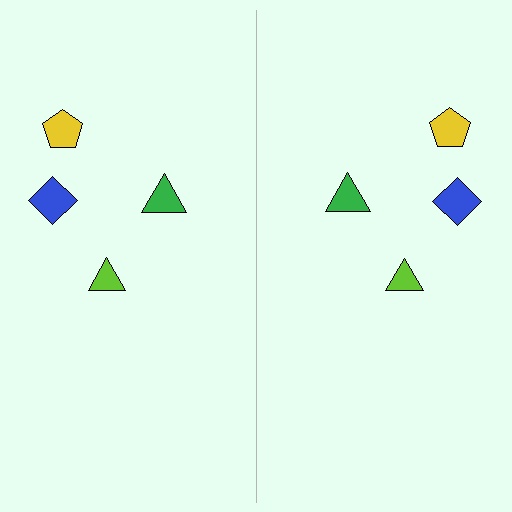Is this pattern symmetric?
Yes, this pattern has bilateral (reflection) symmetry.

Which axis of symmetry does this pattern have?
The pattern has a vertical axis of symmetry running through the center of the image.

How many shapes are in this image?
There are 8 shapes in this image.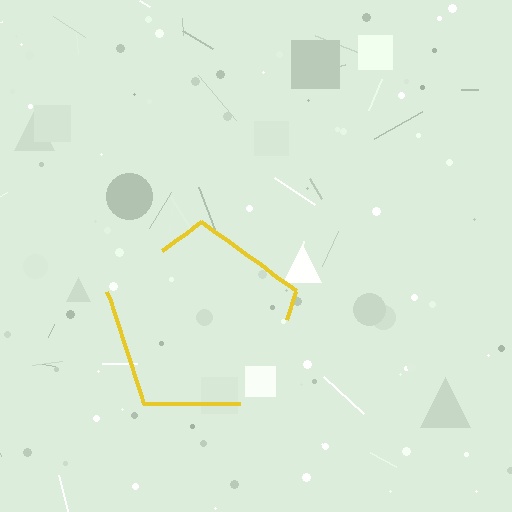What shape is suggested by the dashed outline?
The dashed outline suggests a pentagon.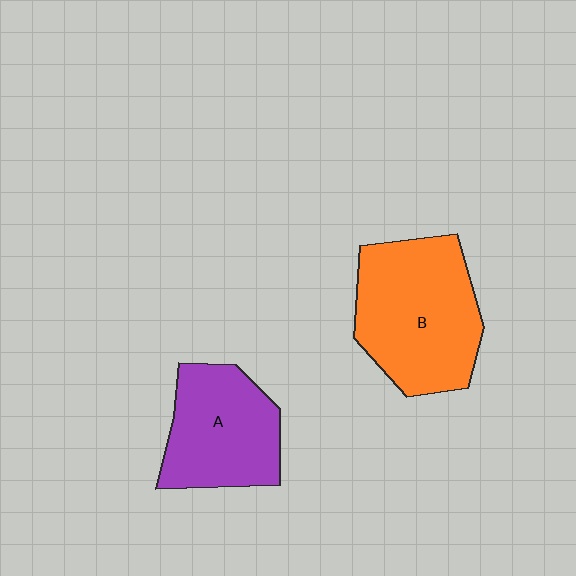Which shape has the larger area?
Shape B (orange).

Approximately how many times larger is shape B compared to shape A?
Approximately 1.3 times.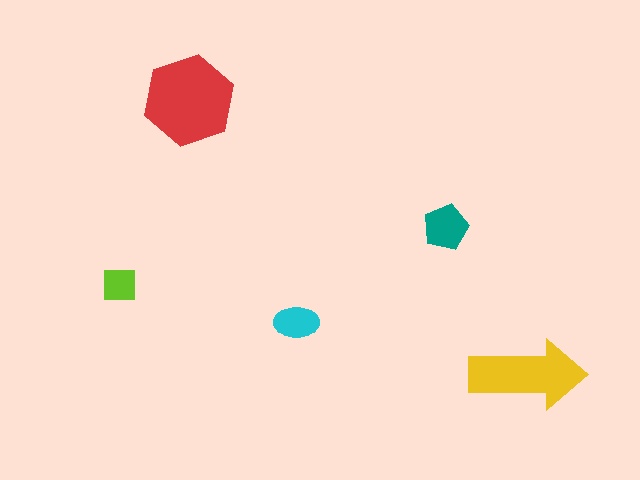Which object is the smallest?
The lime square.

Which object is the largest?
The red hexagon.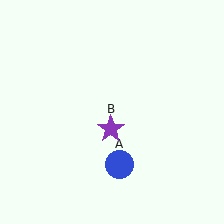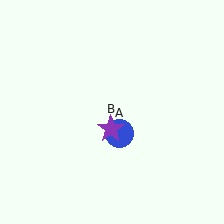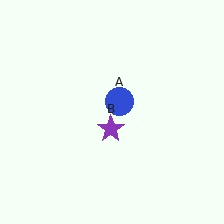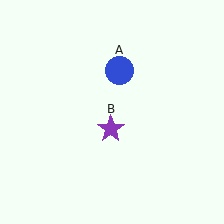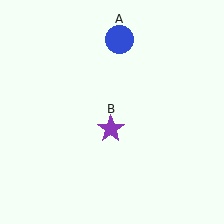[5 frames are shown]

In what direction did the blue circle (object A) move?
The blue circle (object A) moved up.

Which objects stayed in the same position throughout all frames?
Purple star (object B) remained stationary.